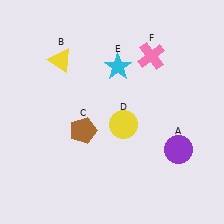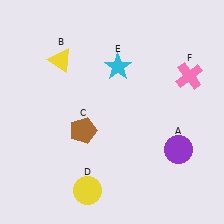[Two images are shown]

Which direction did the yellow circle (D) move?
The yellow circle (D) moved down.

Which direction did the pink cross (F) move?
The pink cross (F) moved right.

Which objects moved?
The objects that moved are: the yellow circle (D), the pink cross (F).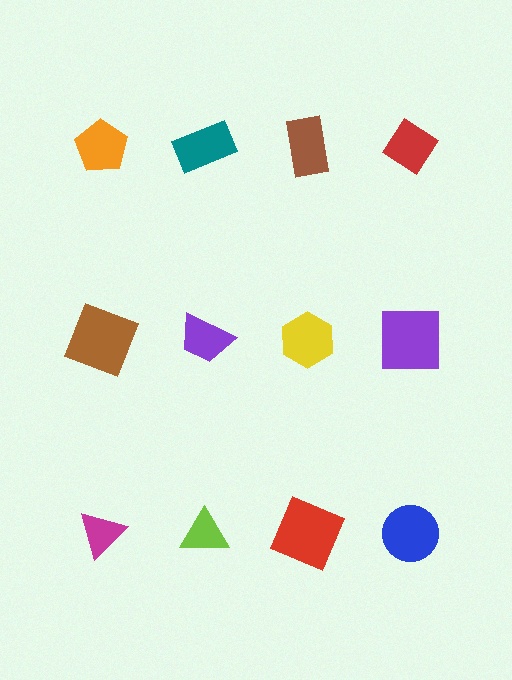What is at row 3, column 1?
A magenta triangle.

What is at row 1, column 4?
A red diamond.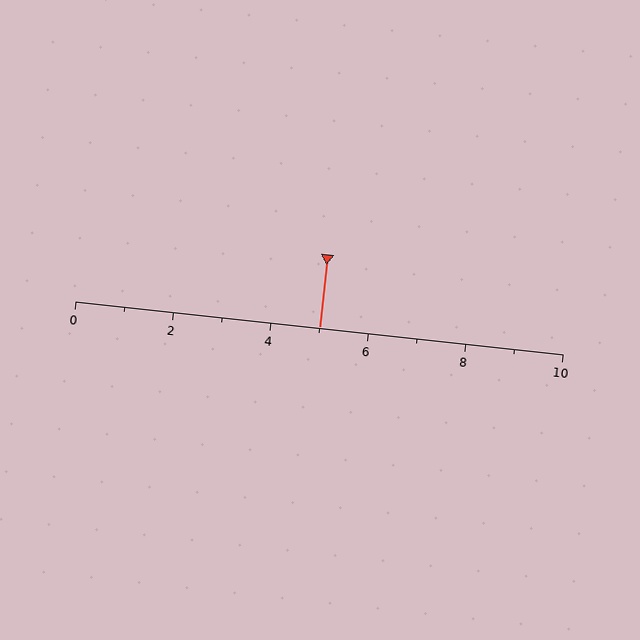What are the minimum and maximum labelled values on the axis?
The axis runs from 0 to 10.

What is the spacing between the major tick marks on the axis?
The major ticks are spaced 2 apart.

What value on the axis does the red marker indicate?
The marker indicates approximately 5.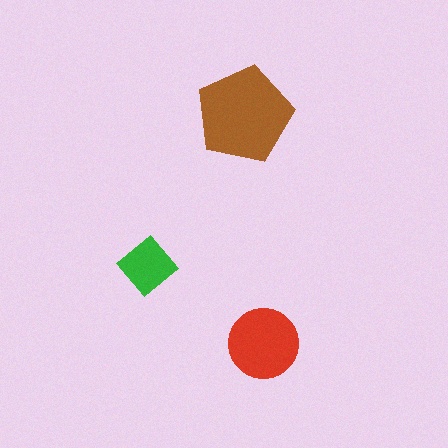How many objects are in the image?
There are 3 objects in the image.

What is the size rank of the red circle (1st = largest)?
2nd.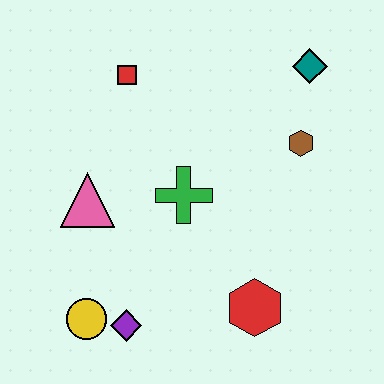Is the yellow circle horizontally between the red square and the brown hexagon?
No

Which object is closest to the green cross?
The pink triangle is closest to the green cross.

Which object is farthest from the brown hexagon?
The yellow circle is farthest from the brown hexagon.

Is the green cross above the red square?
No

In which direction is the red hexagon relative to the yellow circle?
The red hexagon is to the right of the yellow circle.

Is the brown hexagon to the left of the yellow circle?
No